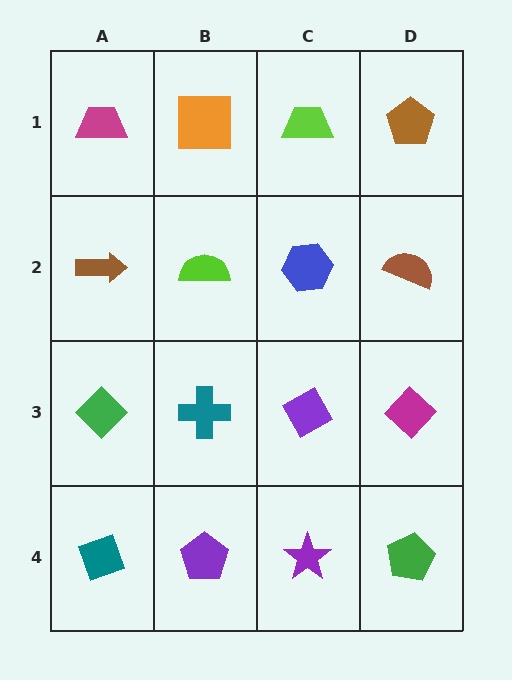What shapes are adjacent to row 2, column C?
A lime trapezoid (row 1, column C), a purple diamond (row 3, column C), a lime semicircle (row 2, column B), a brown semicircle (row 2, column D).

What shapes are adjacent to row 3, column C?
A blue hexagon (row 2, column C), a purple star (row 4, column C), a teal cross (row 3, column B), a magenta diamond (row 3, column D).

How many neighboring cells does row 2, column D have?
3.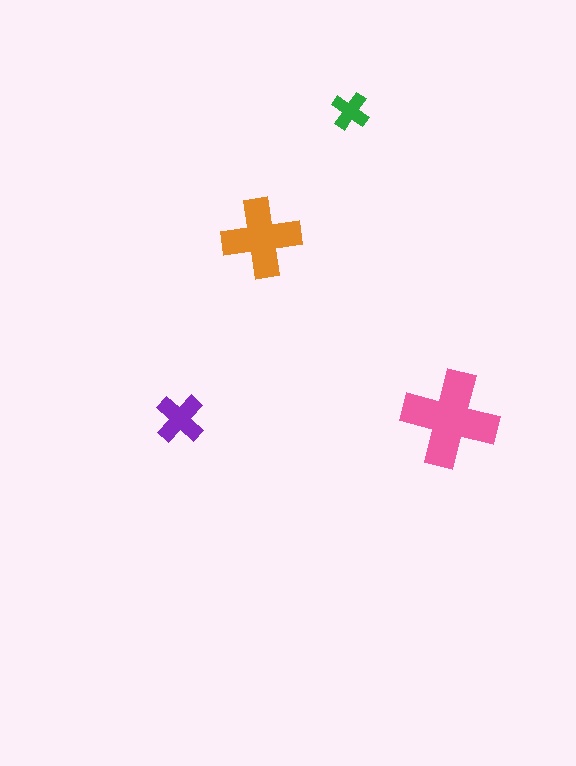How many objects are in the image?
There are 4 objects in the image.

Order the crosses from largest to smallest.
the pink one, the orange one, the purple one, the green one.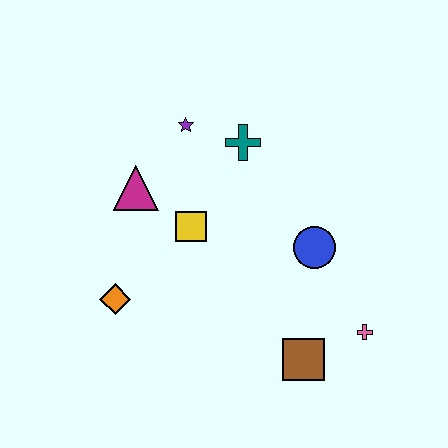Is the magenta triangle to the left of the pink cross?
Yes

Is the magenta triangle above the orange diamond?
Yes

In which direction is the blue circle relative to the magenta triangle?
The blue circle is to the right of the magenta triangle.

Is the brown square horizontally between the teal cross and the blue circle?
Yes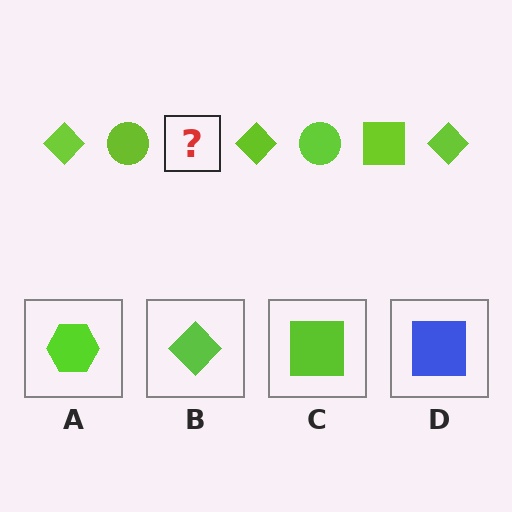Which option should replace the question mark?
Option C.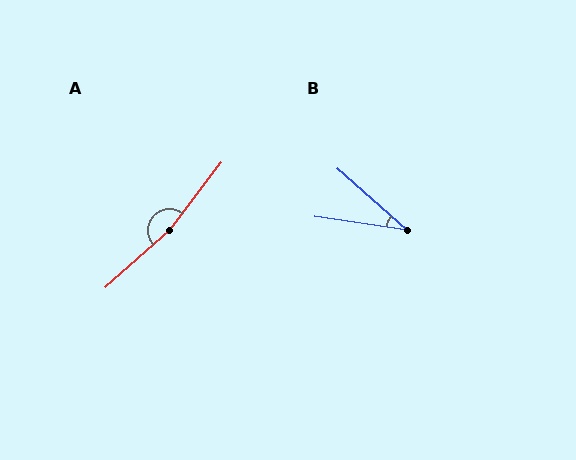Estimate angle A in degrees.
Approximately 169 degrees.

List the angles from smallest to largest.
B (33°), A (169°).